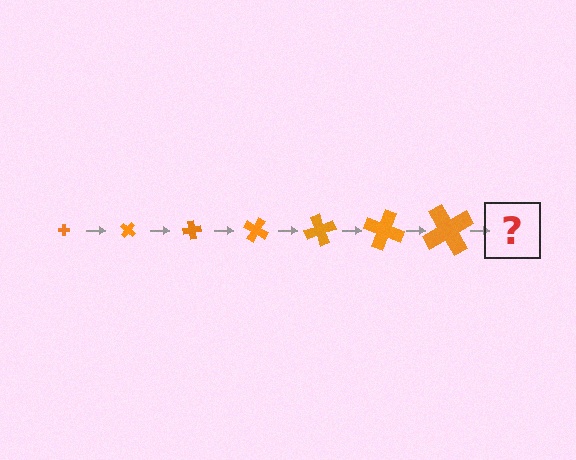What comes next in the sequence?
The next element should be a cross, larger than the previous one and rotated 280 degrees from the start.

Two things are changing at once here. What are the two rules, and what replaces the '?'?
The two rules are that the cross grows larger each step and it rotates 40 degrees each step. The '?' should be a cross, larger than the previous one and rotated 280 degrees from the start.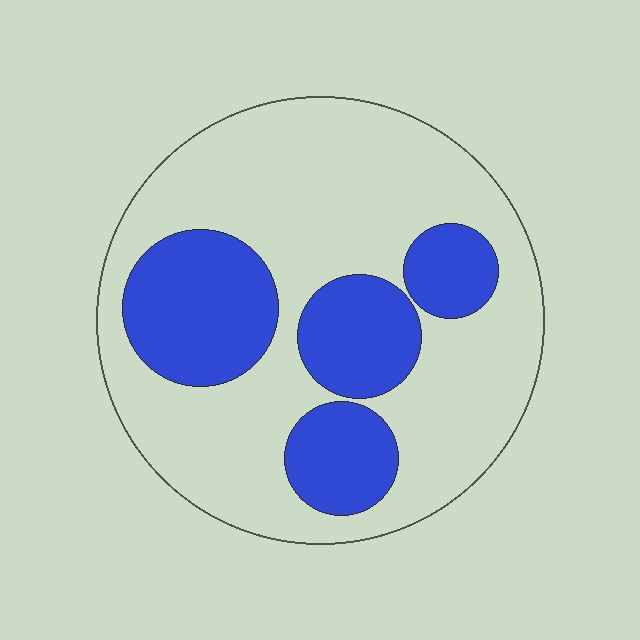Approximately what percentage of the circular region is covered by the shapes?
Approximately 30%.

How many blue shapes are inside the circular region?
4.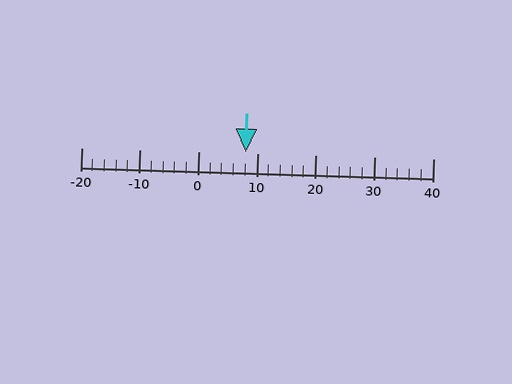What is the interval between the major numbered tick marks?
The major tick marks are spaced 10 units apart.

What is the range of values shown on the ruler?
The ruler shows values from -20 to 40.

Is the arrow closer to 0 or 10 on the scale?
The arrow is closer to 10.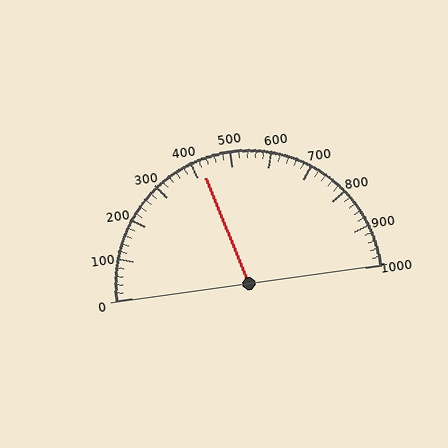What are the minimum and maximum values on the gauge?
The gauge ranges from 0 to 1000.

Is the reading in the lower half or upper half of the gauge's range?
The reading is in the lower half of the range (0 to 1000).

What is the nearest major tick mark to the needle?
The nearest major tick mark is 400.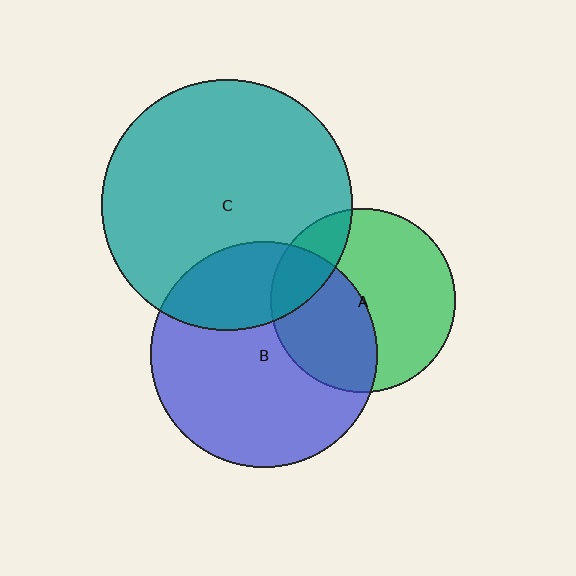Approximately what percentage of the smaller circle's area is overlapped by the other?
Approximately 20%.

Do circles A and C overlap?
Yes.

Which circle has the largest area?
Circle C (teal).